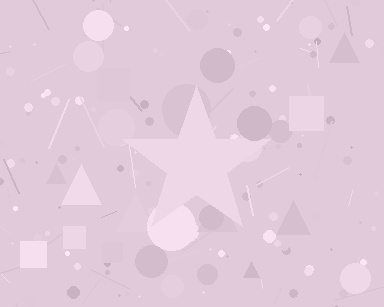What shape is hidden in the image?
A star is hidden in the image.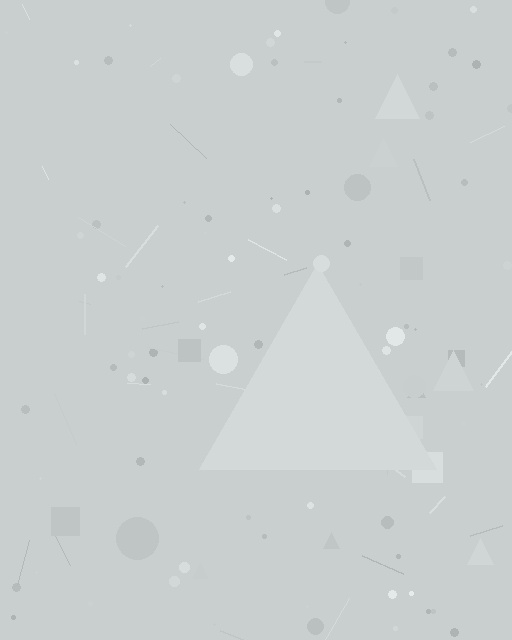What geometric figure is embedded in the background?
A triangle is embedded in the background.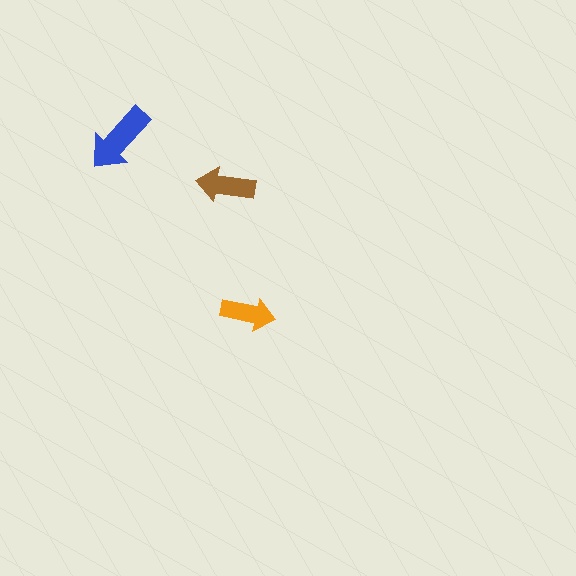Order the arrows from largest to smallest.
the blue one, the brown one, the orange one.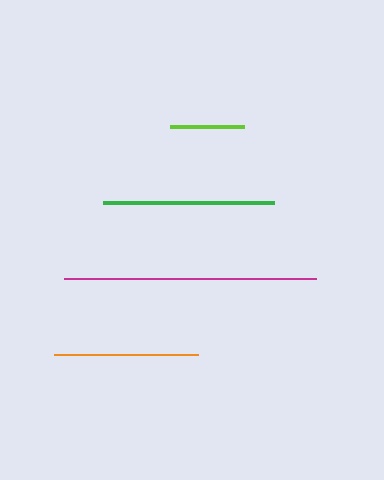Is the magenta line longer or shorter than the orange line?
The magenta line is longer than the orange line.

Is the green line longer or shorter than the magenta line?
The magenta line is longer than the green line.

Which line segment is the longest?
The magenta line is the longest at approximately 252 pixels.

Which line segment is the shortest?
The lime line is the shortest at approximately 74 pixels.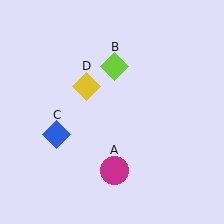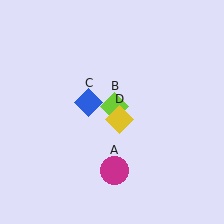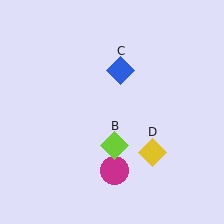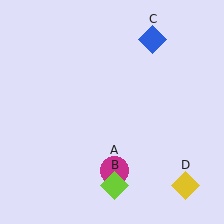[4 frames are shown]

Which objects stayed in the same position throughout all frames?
Magenta circle (object A) remained stationary.